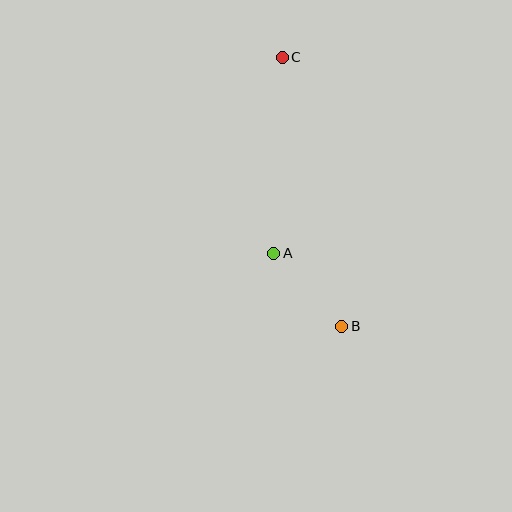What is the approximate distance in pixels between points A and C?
The distance between A and C is approximately 196 pixels.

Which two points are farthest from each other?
Points B and C are farthest from each other.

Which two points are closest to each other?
Points A and B are closest to each other.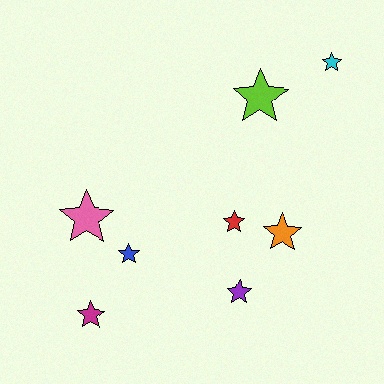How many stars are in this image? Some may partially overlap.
There are 8 stars.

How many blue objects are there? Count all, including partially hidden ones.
There is 1 blue object.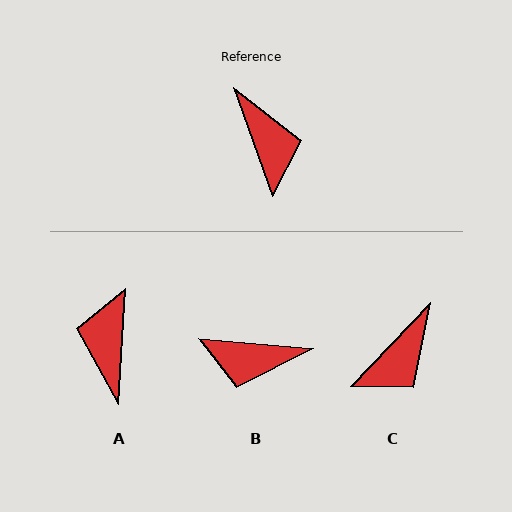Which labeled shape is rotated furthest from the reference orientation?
A, about 157 degrees away.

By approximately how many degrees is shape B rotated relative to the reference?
Approximately 115 degrees clockwise.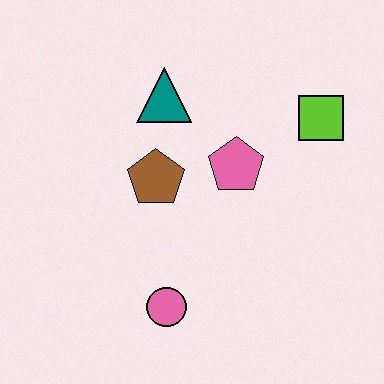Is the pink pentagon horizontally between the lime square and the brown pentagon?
Yes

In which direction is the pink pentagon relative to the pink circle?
The pink pentagon is above the pink circle.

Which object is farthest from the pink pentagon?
The pink circle is farthest from the pink pentagon.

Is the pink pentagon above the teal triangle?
No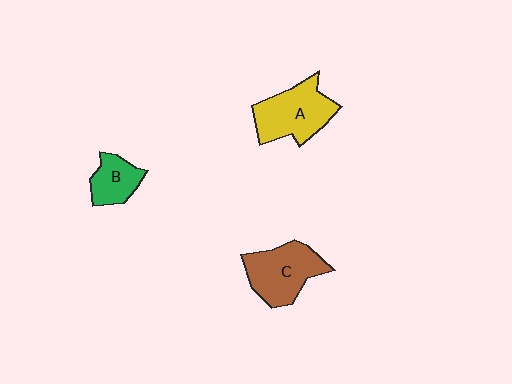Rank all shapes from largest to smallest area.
From largest to smallest: A (yellow), C (brown), B (green).